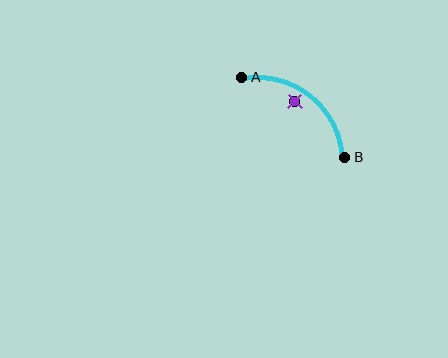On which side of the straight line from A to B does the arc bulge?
The arc bulges above and to the right of the straight line connecting A and B.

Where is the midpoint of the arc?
The arc midpoint is the point on the curve farthest from the straight line joining A and B. It sits above and to the right of that line.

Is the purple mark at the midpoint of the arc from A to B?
No — the purple mark does not lie on the arc at all. It sits slightly inside the curve.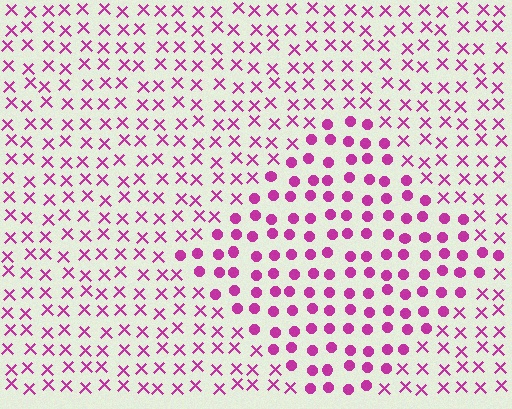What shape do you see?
I see a diamond.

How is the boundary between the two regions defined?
The boundary is defined by a change in element shape: circles inside vs. X marks outside. All elements share the same color and spacing.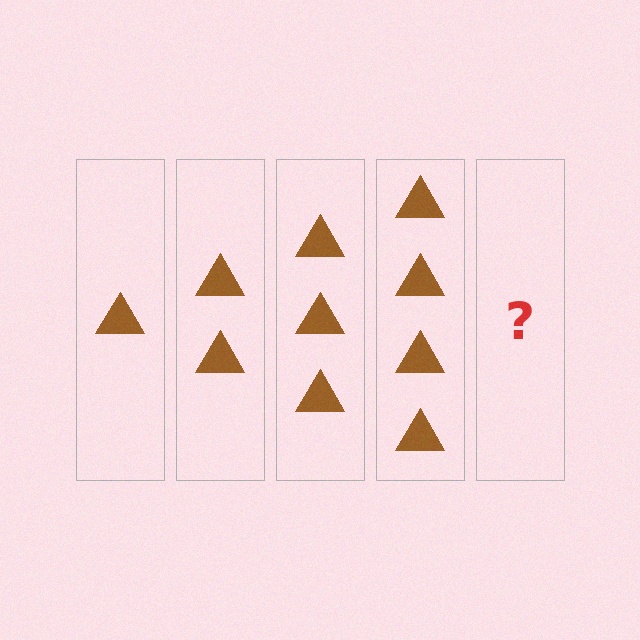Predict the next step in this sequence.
The next step is 5 triangles.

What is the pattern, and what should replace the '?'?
The pattern is that each step adds one more triangle. The '?' should be 5 triangles.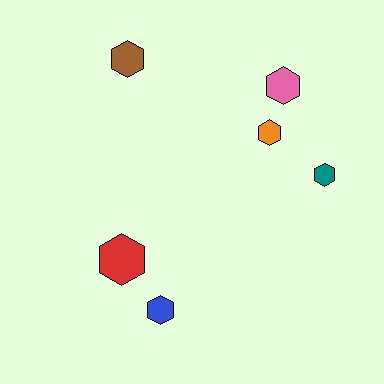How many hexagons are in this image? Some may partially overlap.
There are 6 hexagons.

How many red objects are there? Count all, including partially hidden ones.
There is 1 red object.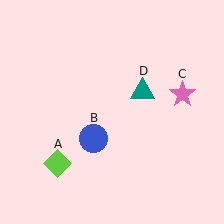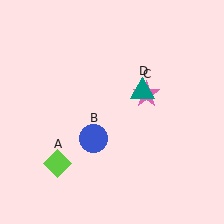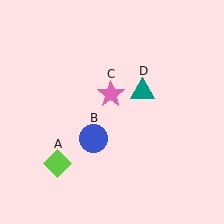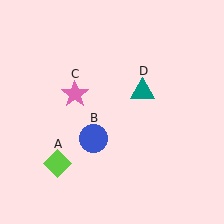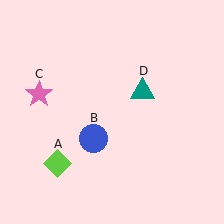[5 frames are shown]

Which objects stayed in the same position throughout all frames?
Lime diamond (object A) and blue circle (object B) and teal triangle (object D) remained stationary.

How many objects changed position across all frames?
1 object changed position: pink star (object C).